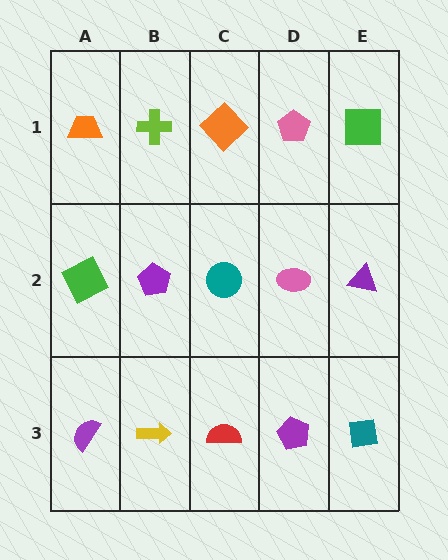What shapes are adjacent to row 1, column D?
A pink ellipse (row 2, column D), an orange diamond (row 1, column C), a green square (row 1, column E).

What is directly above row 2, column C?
An orange diamond.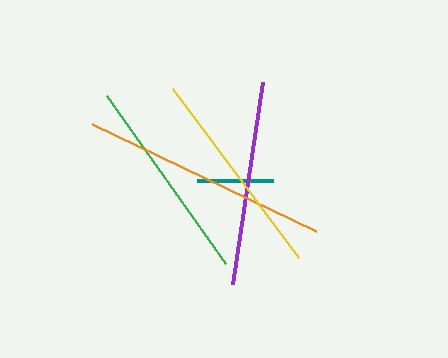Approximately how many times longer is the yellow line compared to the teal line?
The yellow line is approximately 2.8 times the length of the teal line.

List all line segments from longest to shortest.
From longest to shortest: orange, yellow, green, purple, teal.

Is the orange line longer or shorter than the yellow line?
The orange line is longer than the yellow line.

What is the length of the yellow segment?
The yellow segment is approximately 211 pixels long.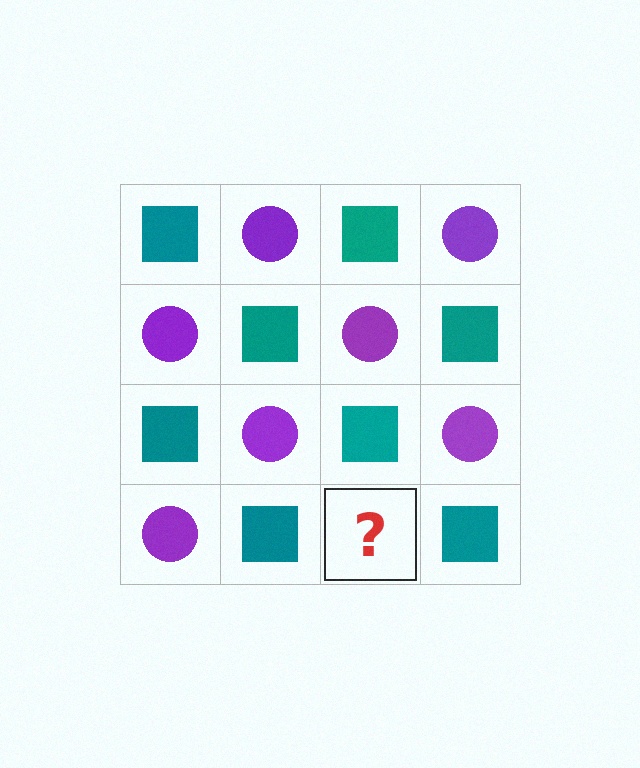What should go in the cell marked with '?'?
The missing cell should contain a purple circle.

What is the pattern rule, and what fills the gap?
The rule is that it alternates teal square and purple circle in a checkerboard pattern. The gap should be filled with a purple circle.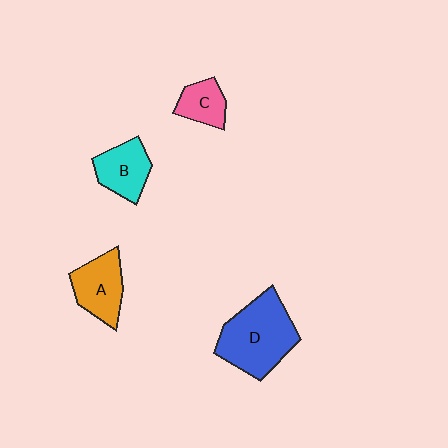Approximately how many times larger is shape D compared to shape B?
Approximately 1.9 times.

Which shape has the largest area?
Shape D (blue).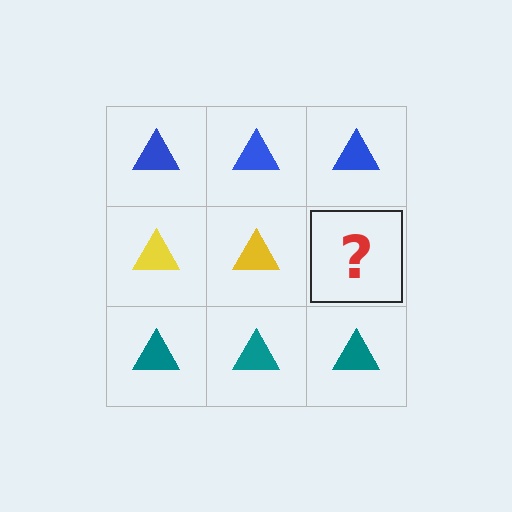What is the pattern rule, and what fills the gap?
The rule is that each row has a consistent color. The gap should be filled with a yellow triangle.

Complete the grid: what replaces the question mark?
The question mark should be replaced with a yellow triangle.